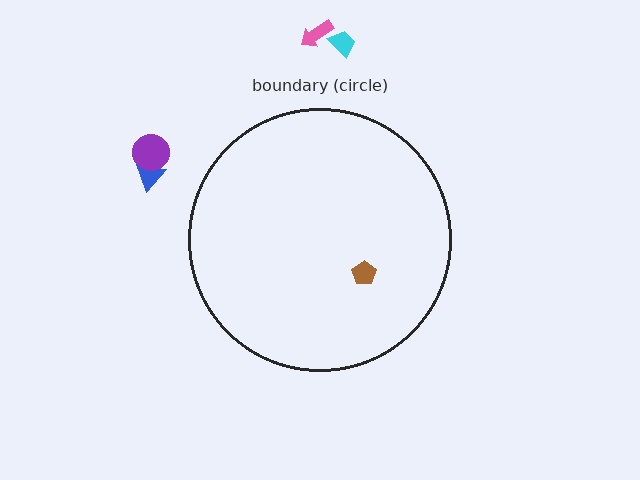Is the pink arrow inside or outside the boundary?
Outside.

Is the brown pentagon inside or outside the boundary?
Inside.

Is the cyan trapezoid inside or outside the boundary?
Outside.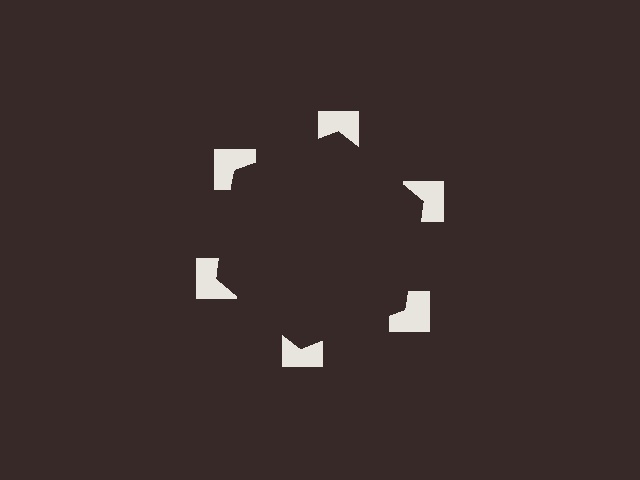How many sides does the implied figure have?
6 sides.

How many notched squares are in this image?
There are 6 — one at each vertex of the illusory hexagon.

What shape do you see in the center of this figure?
An illusory hexagon — its edges are inferred from the aligned wedge cuts in the notched squares, not physically drawn.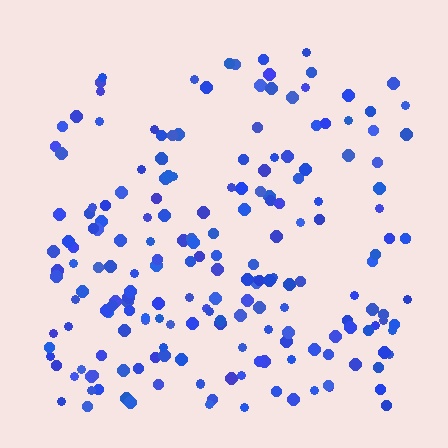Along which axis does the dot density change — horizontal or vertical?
Vertical.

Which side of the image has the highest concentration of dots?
The bottom.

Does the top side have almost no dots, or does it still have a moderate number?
Still a moderate number, just noticeably fewer than the bottom.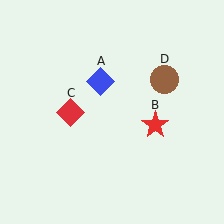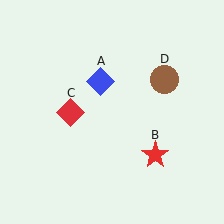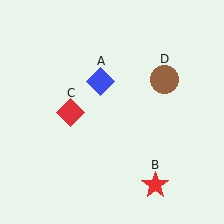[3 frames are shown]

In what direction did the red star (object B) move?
The red star (object B) moved down.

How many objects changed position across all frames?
1 object changed position: red star (object B).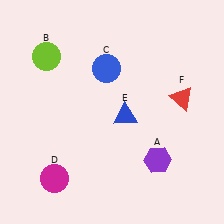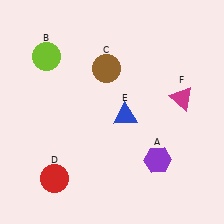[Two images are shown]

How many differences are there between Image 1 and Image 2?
There are 3 differences between the two images.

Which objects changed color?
C changed from blue to brown. D changed from magenta to red. F changed from red to magenta.